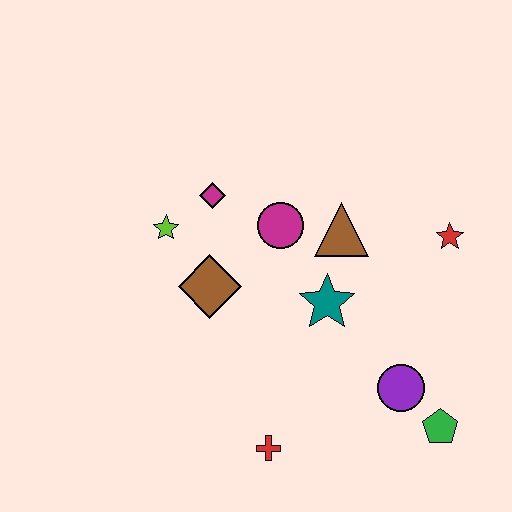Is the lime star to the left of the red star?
Yes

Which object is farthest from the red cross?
The red star is farthest from the red cross.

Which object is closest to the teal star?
The brown triangle is closest to the teal star.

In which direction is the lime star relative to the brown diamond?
The lime star is above the brown diamond.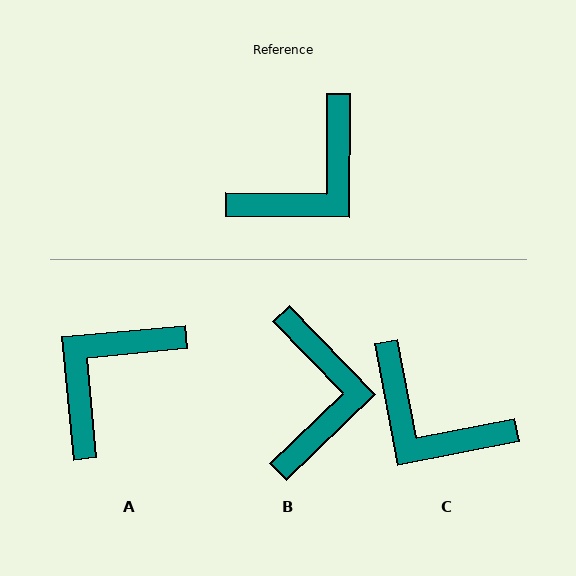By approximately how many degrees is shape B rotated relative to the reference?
Approximately 44 degrees counter-clockwise.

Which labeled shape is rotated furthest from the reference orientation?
A, about 174 degrees away.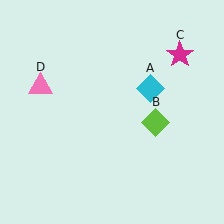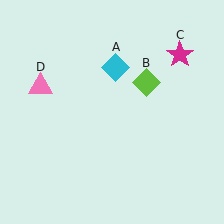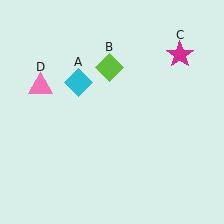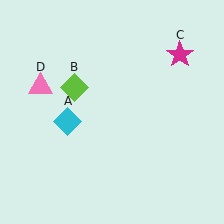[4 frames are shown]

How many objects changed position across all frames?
2 objects changed position: cyan diamond (object A), lime diamond (object B).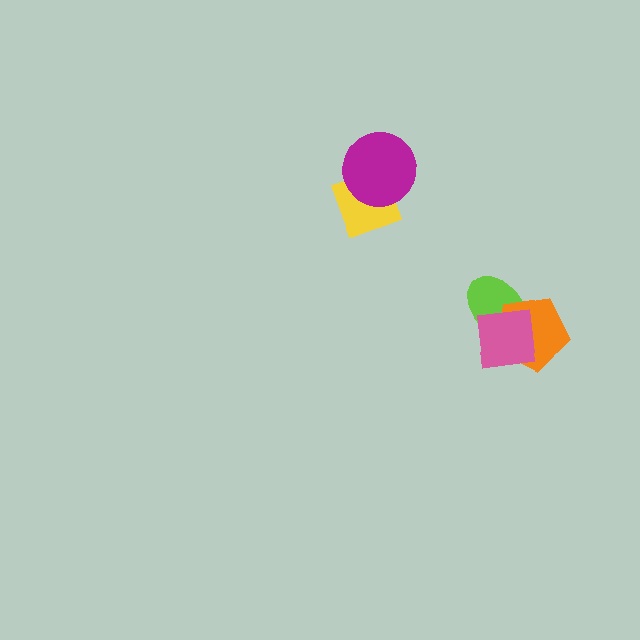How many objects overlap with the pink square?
2 objects overlap with the pink square.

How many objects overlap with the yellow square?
1 object overlaps with the yellow square.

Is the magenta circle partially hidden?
No, no other shape covers it.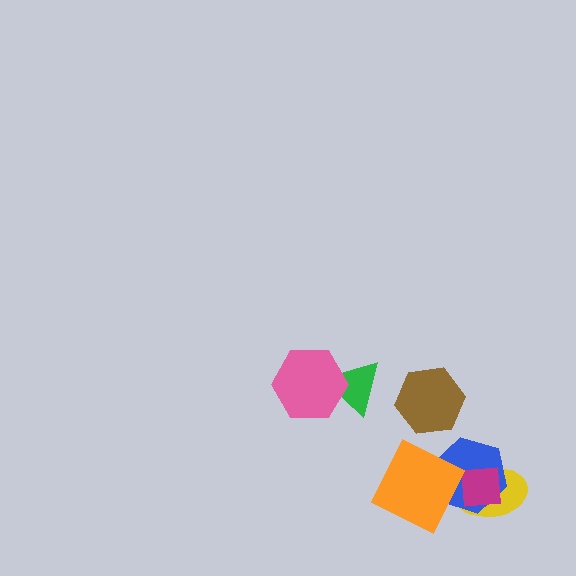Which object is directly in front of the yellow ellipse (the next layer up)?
The blue hexagon is directly in front of the yellow ellipse.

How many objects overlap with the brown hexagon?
0 objects overlap with the brown hexagon.